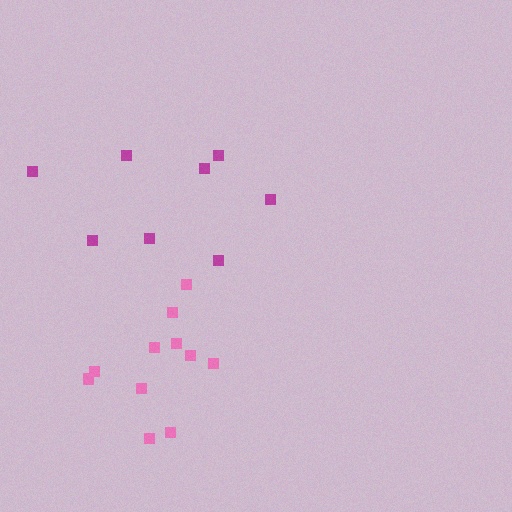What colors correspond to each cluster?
The clusters are colored: pink, magenta.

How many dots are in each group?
Group 1: 11 dots, Group 2: 8 dots (19 total).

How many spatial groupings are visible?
There are 2 spatial groupings.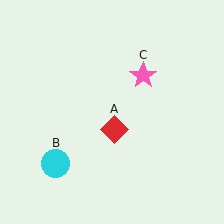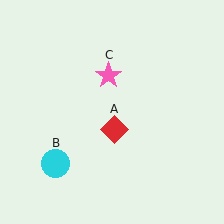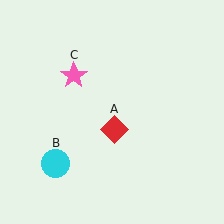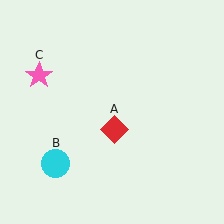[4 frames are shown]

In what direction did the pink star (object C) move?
The pink star (object C) moved left.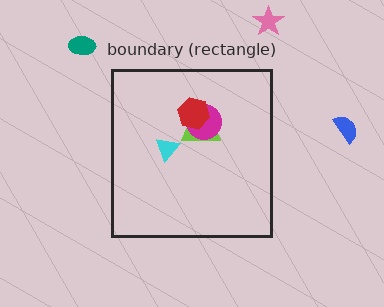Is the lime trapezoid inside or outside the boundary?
Inside.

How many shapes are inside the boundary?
4 inside, 3 outside.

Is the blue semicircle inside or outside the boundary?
Outside.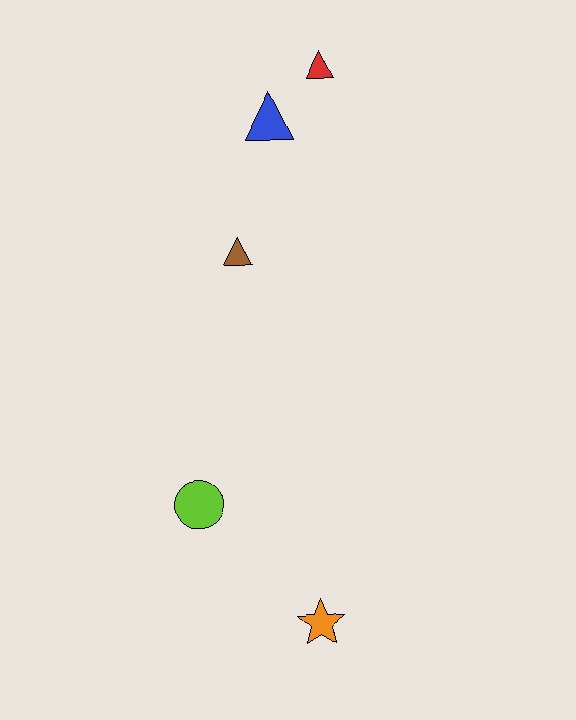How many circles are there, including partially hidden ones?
There is 1 circle.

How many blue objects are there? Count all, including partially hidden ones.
There is 1 blue object.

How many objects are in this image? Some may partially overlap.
There are 5 objects.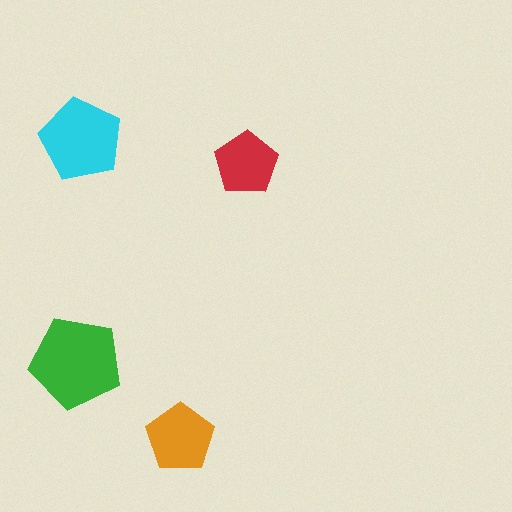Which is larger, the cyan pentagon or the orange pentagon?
The cyan one.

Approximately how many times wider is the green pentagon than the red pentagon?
About 1.5 times wider.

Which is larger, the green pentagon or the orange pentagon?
The green one.